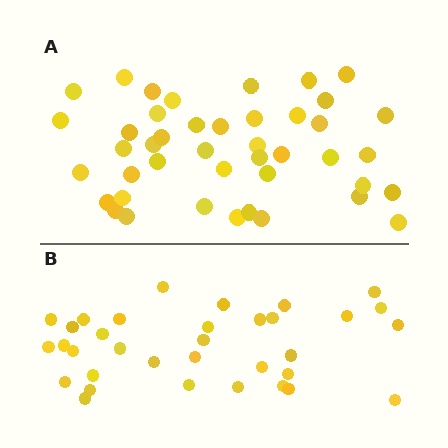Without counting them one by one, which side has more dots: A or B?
Region A (the top region) has more dots.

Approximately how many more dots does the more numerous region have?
Region A has roughly 8 or so more dots than region B.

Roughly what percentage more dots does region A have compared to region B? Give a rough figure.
About 25% more.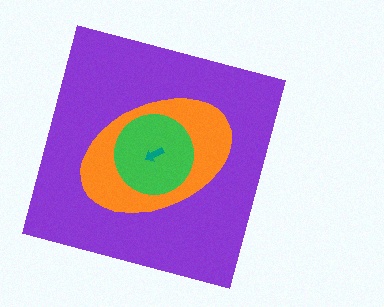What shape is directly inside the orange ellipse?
The green circle.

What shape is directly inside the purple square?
The orange ellipse.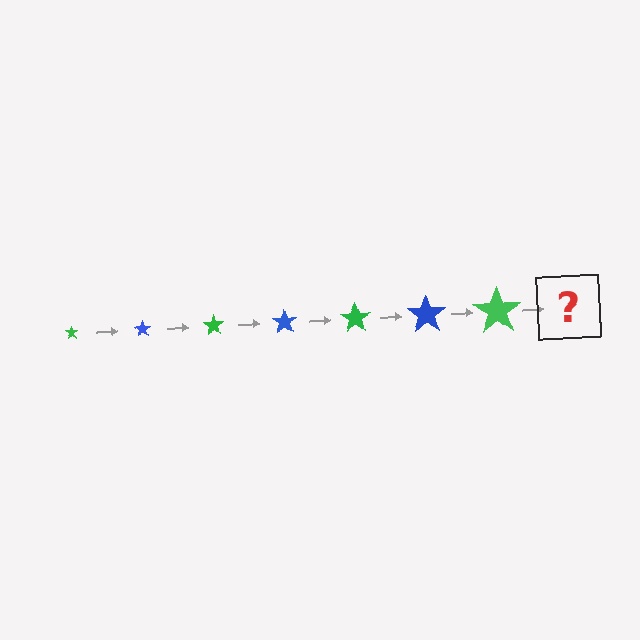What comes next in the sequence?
The next element should be a blue star, larger than the previous one.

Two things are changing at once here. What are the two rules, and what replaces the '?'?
The two rules are that the star grows larger each step and the color cycles through green and blue. The '?' should be a blue star, larger than the previous one.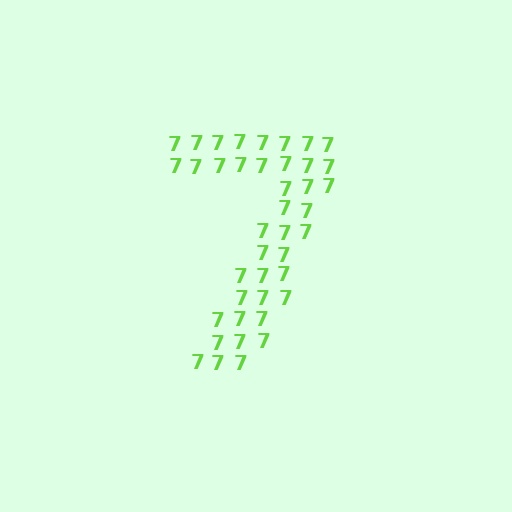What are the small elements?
The small elements are digit 7's.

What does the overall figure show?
The overall figure shows the digit 7.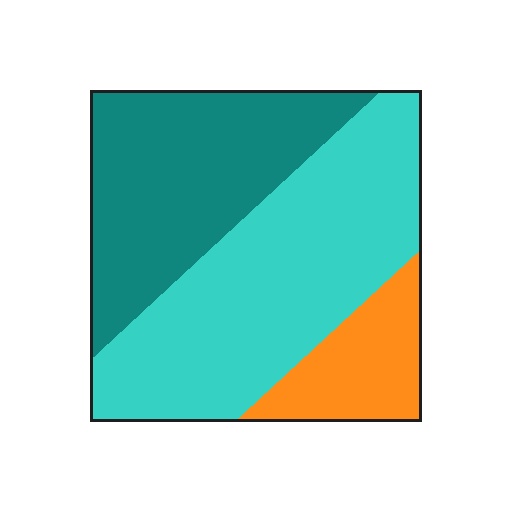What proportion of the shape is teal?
Teal covers around 35% of the shape.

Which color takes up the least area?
Orange, at roughly 15%.